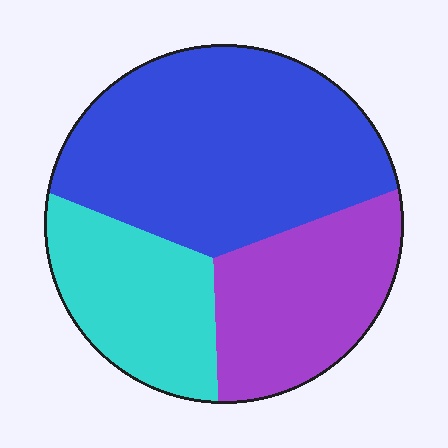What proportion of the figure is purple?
Purple covers 27% of the figure.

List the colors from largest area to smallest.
From largest to smallest: blue, purple, cyan.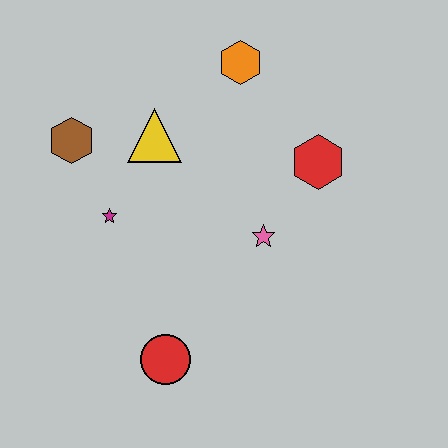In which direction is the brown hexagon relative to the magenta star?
The brown hexagon is above the magenta star.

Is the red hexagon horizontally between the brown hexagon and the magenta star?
No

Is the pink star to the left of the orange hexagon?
No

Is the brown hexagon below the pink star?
No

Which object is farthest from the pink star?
The brown hexagon is farthest from the pink star.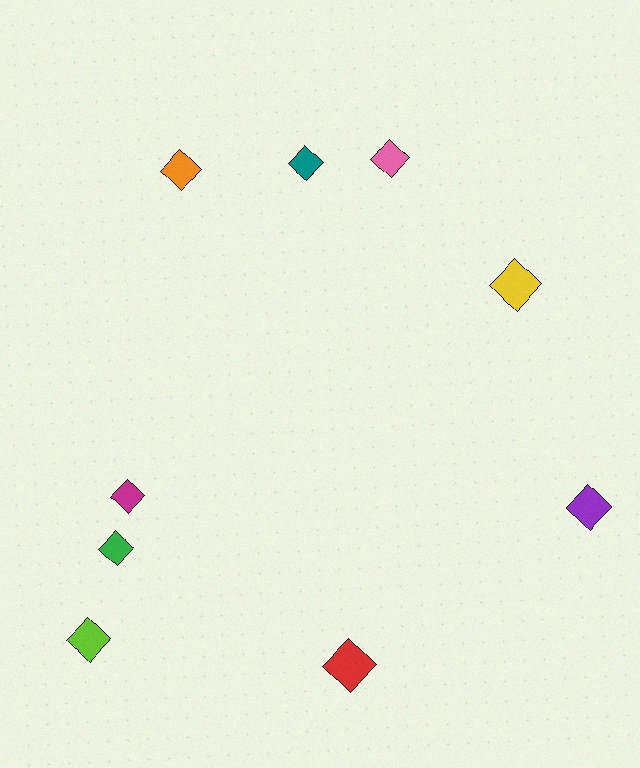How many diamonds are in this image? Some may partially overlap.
There are 9 diamonds.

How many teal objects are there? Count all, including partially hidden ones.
There is 1 teal object.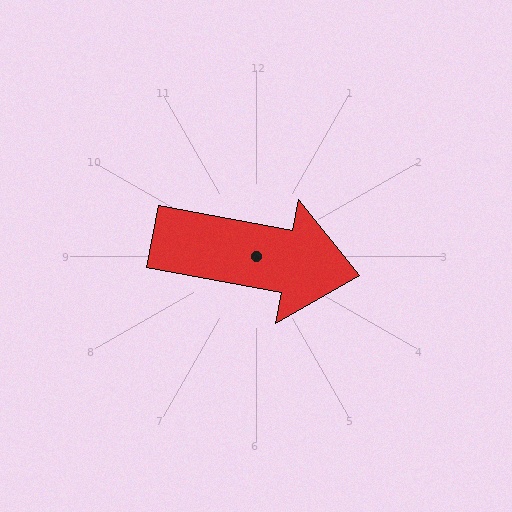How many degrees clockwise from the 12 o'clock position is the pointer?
Approximately 101 degrees.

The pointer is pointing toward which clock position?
Roughly 3 o'clock.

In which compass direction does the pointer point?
East.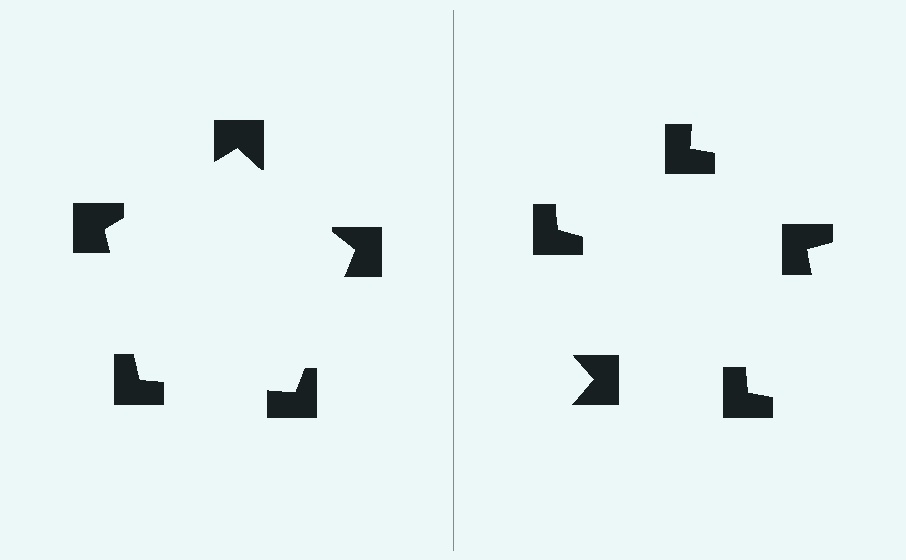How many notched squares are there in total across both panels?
10 — 5 on each side.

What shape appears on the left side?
An illusory pentagon.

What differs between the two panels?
The notched squares are positioned identically on both sides; only the wedge orientations differ. On the left they align to a pentagon; on the right they are misaligned.